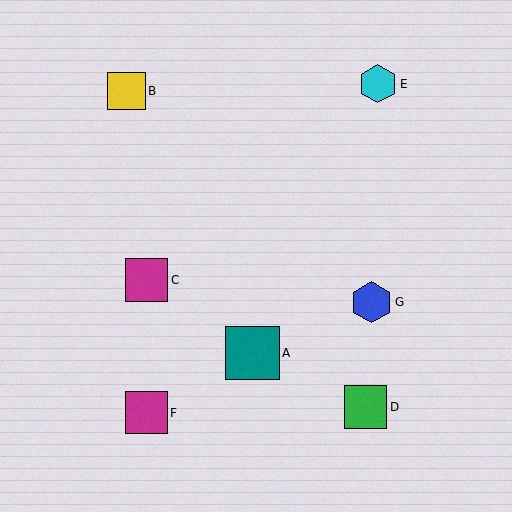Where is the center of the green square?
The center of the green square is at (366, 407).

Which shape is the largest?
The teal square (labeled A) is the largest.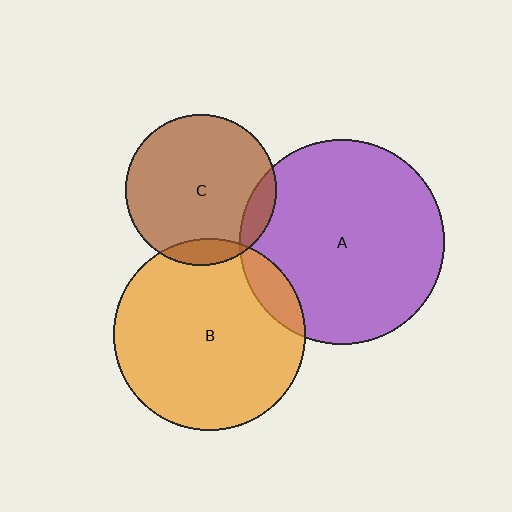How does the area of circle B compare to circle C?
Approximately 1.6 times.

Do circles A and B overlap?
Yes.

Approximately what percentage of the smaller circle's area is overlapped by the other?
Approximately 10%.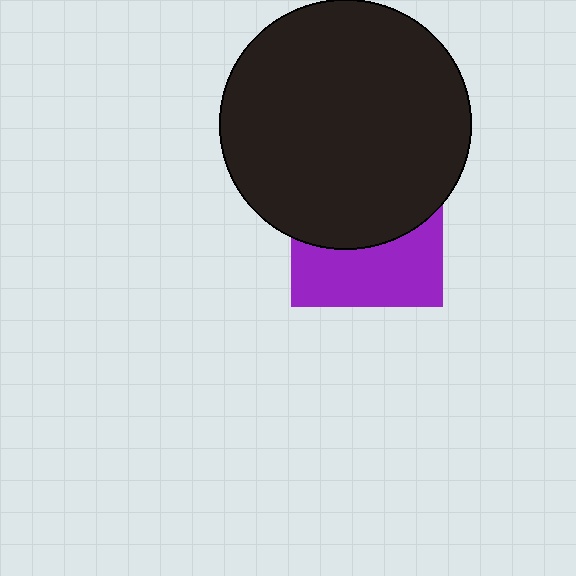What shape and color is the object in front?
The object in front is a black circle.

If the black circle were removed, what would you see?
You would see the complete purple square.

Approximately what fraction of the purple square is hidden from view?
Roughly 55% of the purple square is hidden behind the black circle.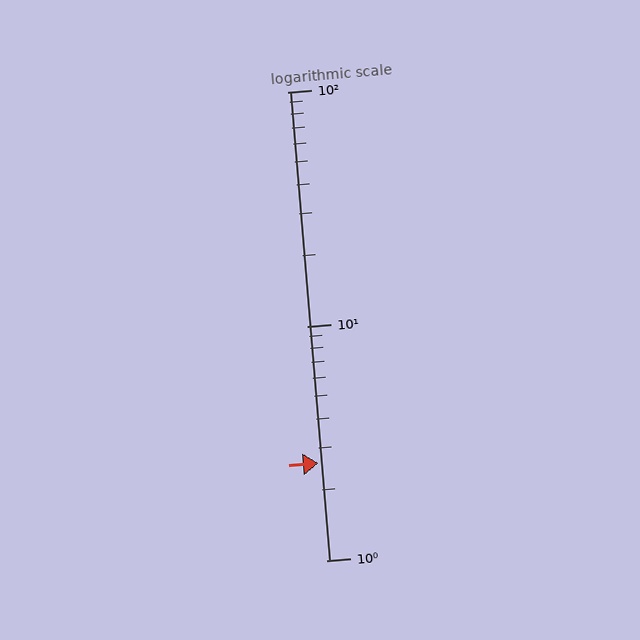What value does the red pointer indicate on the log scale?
The pointer indicates approximately 2.6.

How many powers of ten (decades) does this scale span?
The scale spans 2 decades, from 1 to 100.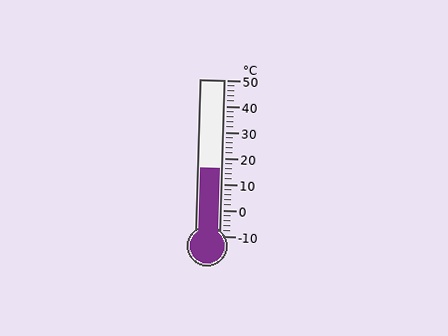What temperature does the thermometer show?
The thermometer shows approximately 16°C.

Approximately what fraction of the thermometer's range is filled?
The thermometer is filled to approximately 45% of its range.